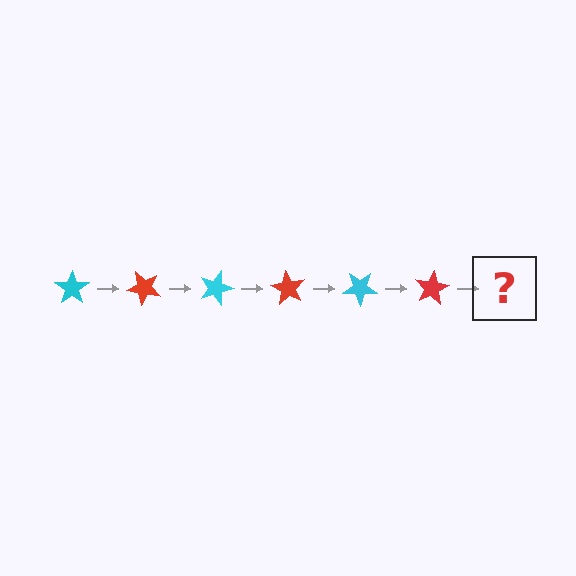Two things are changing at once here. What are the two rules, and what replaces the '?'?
The two rules are that it rotates 45 degrees each step and the color cycles through cyan and red. The '?' should be a cyan star, rotated 270 degrees from the start.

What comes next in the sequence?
The next element should be a cyan star, rotated 270 degrees from the start.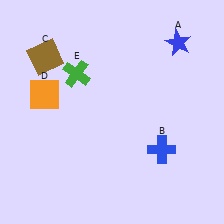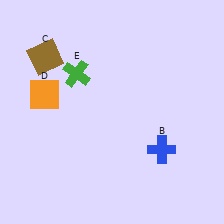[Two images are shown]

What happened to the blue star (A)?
The blue star (A) was removed in Image 2. It was in the top-right area of Image 1.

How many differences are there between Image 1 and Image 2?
There is 1 difference between the two images.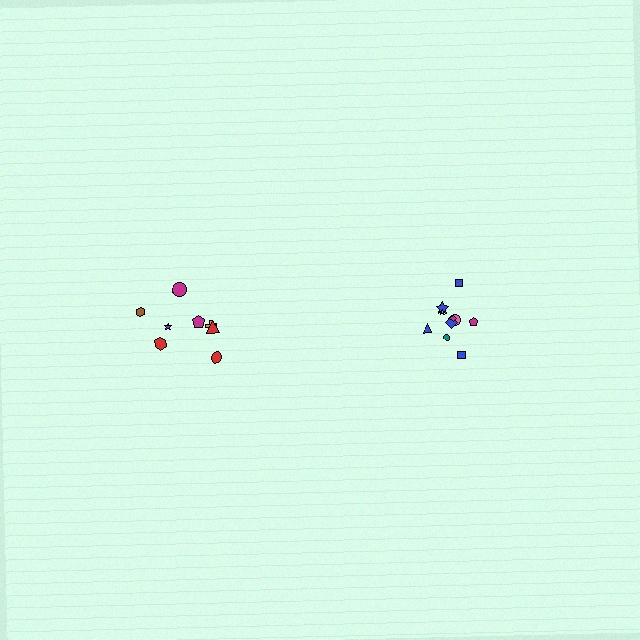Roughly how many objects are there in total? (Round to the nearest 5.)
Roughly 20 objects in total.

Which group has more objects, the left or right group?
The right group.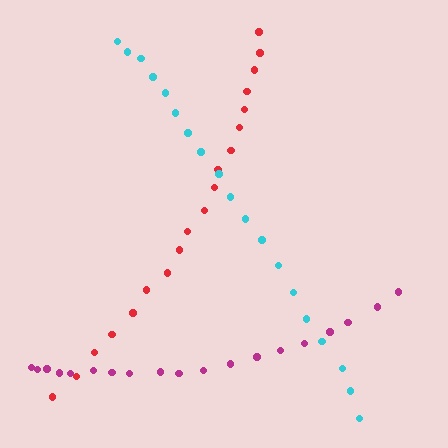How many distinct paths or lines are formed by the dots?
There are 3 distinct paths.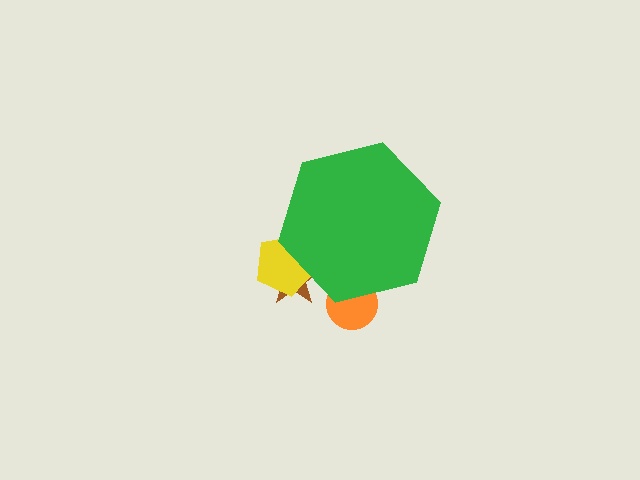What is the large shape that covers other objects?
A green hexagon.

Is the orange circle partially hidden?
Yes, the orange circle is partially hidden behind the green hexagon.